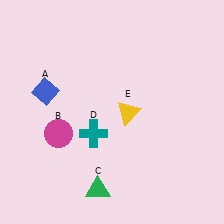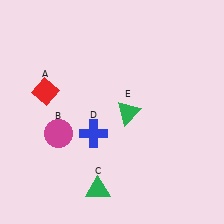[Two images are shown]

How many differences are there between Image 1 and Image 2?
There are 3 differences between the two images.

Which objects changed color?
A changed from blue to red. D changed from teal to blue. E changed from yellow to green.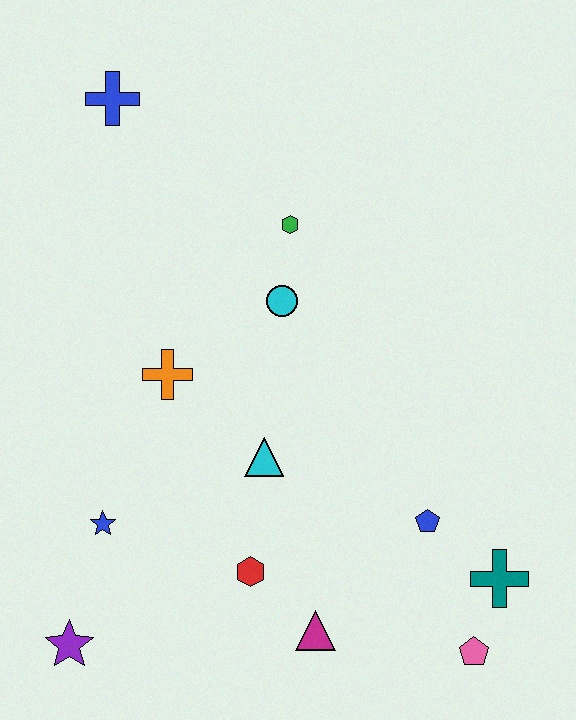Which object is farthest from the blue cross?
The pink pentagon is farthest from the blue cross.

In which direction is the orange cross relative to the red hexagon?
The orange cross is above the red hexagon.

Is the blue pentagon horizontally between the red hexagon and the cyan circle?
No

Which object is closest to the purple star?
The blue star is closest to the purple star.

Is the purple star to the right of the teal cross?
No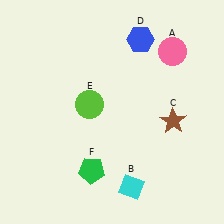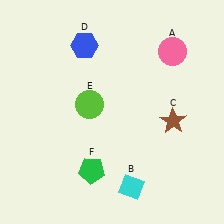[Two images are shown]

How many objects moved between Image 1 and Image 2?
1 object moved between the two images.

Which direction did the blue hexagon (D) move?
The blue hexagon (D) moved left.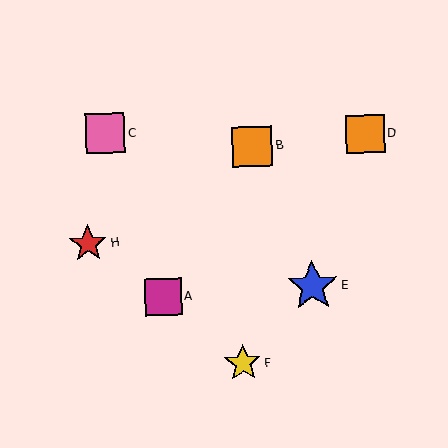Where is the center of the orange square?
The center of the orange square is at (365, 134).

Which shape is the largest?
The blue star (labeled E) is the largest.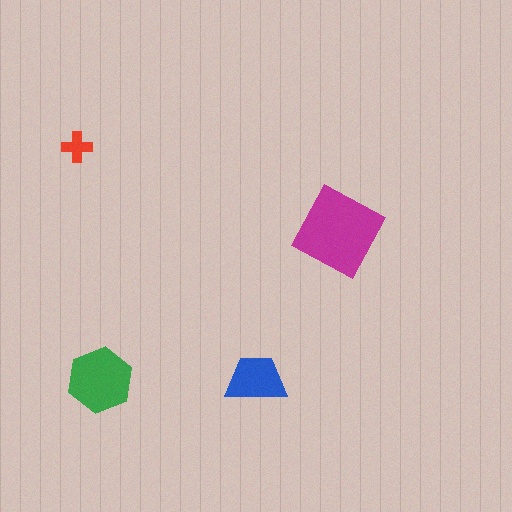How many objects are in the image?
There are 4 objects in the image.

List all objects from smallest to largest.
The red cross, the blue trapezoid, the green hexagon, the magenta square.